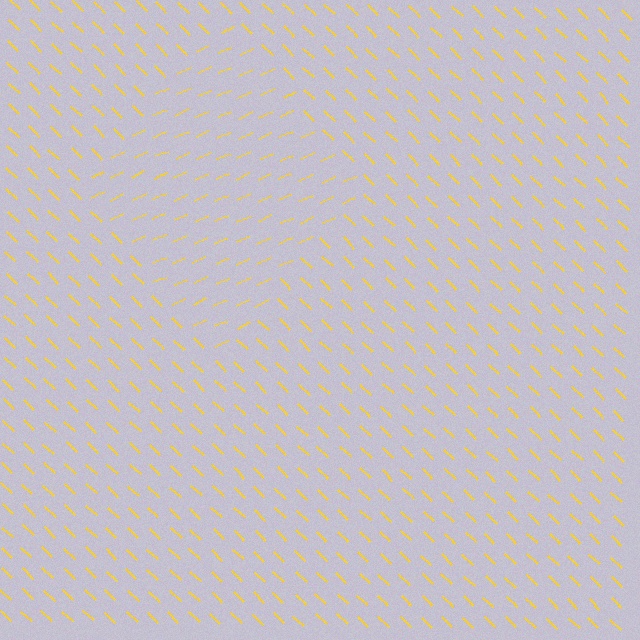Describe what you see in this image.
The image is filled with small yellow line segments. A diamond region in the image has lines oriented differently from the surrounding lines, creating a visible texture boundary.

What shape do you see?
I see a diamond.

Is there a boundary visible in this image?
Yes, there is a texture boundary formed by a change in line orientation.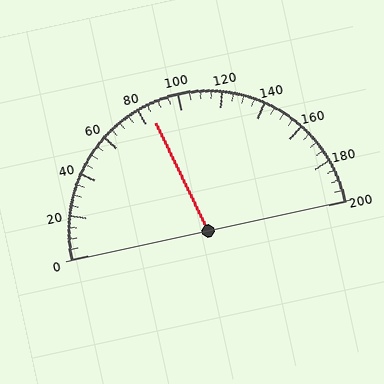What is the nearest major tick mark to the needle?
The nearest major tick mark is 80.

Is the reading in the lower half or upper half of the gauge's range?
The reading is in the lower half of the range (0 to 200).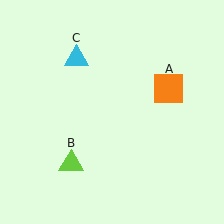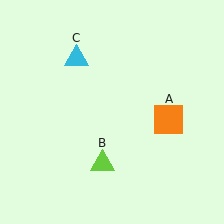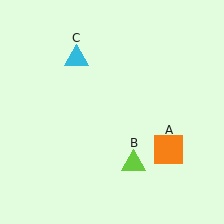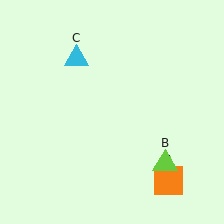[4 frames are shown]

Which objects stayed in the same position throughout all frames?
Cyan triangle (object C) remained stationary.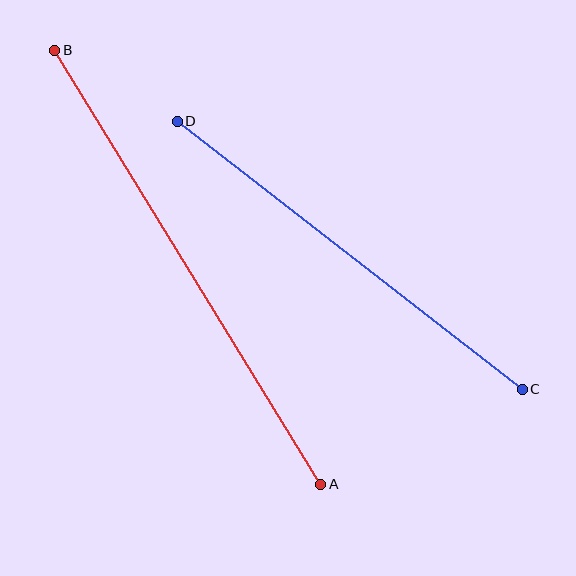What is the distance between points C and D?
The distance is approximately 437 pixels.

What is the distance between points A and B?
The distance is approximately 509 pixels.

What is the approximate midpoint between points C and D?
The midpoint is at approximately (350, 255) pixels.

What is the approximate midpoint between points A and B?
The midpoint is at approximately (188, 267) pixels.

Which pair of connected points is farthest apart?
Points A and B are farthest apart.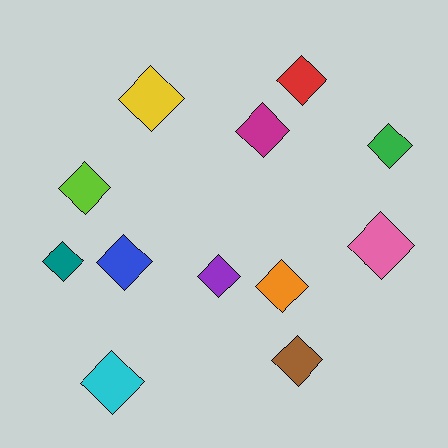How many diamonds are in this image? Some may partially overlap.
There are 12 diamonds.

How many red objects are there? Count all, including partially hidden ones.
There is 1 red object.